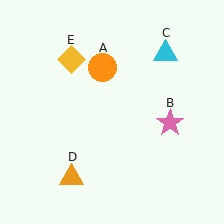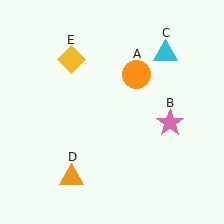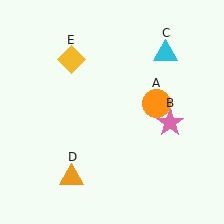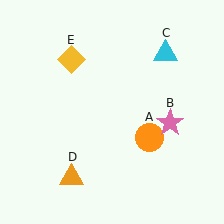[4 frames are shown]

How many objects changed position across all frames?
1 object changed position: orange circle (object A).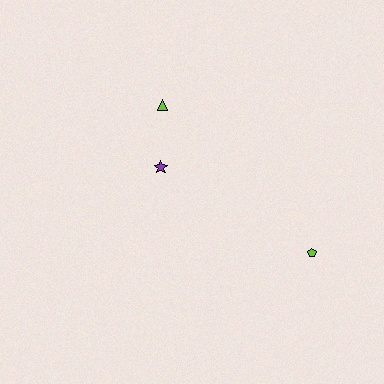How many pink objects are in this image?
There are no pink objects.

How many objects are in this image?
There are 3 objects.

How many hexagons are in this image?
There are no hexagons.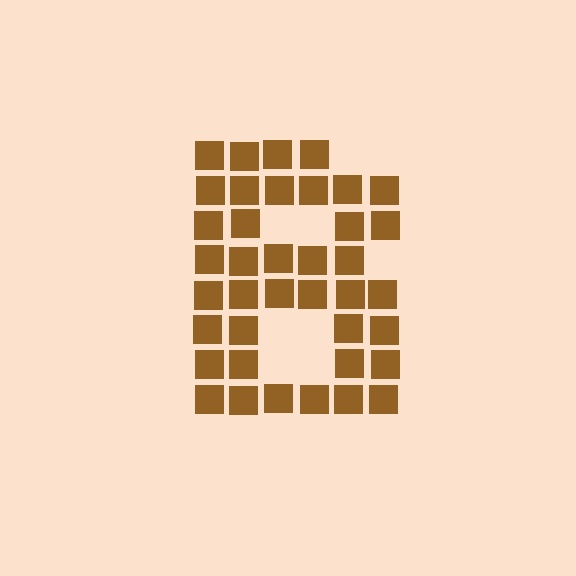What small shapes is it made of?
It is made of small squares.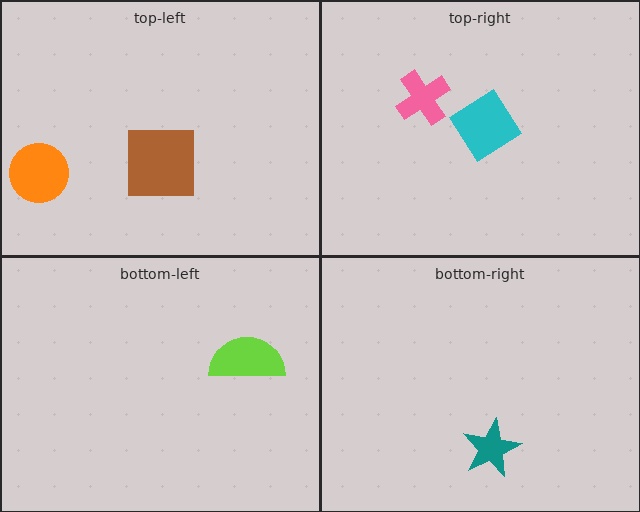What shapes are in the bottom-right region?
The teal star.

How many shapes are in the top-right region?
2.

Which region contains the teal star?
The bottom-right region.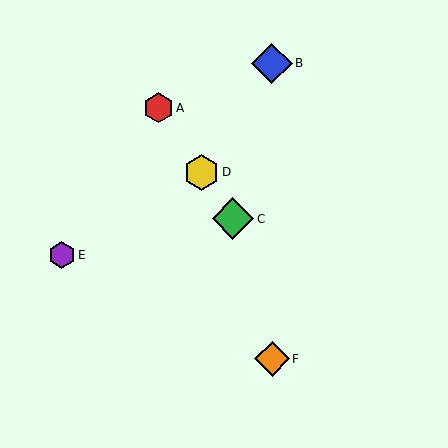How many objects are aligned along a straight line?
3 objects (A, C, D) are aligned along a straight line.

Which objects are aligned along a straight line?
Objects A, C, D are aligned along a straight line.